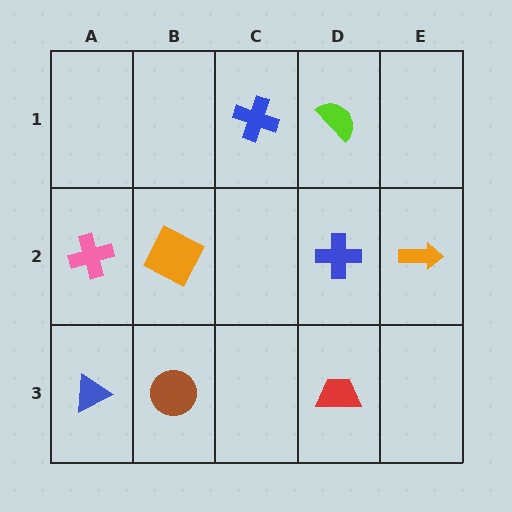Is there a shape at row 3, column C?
No, that cell is empty.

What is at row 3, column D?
A red trapezoid.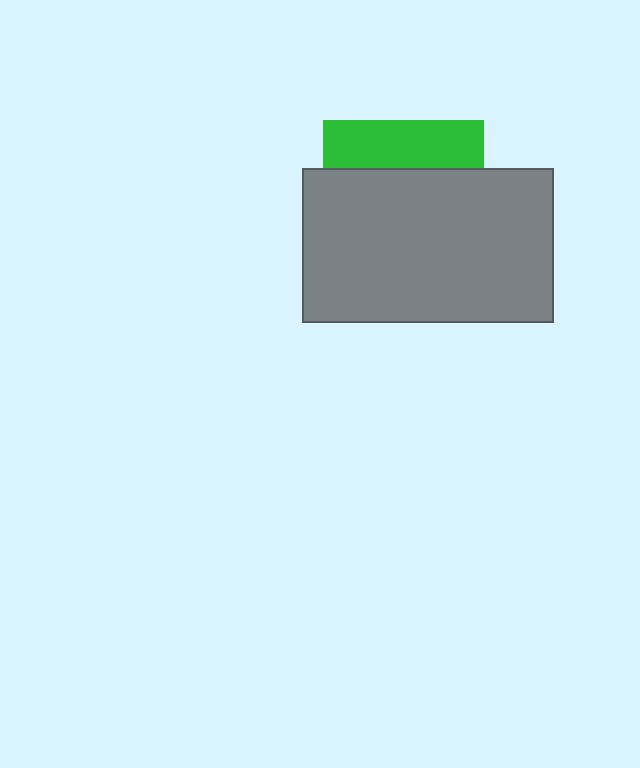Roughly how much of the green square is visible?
A small part of it is visible (roughly 30%).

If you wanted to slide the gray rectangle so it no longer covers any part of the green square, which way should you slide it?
Slide it down — that is the most direct way to separate the two shapes.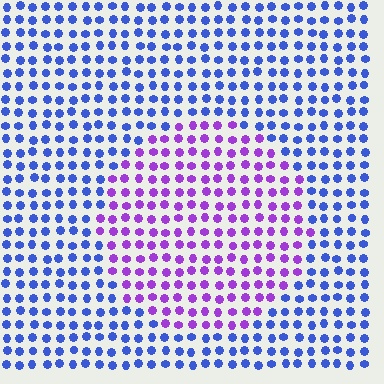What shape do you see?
I see a circle.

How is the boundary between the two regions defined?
The boundary is defined purely by a slight shift in hue (about 52 degrees). Spacing, size, and orientation are identical on both sides.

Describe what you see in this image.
The image is filled with small blue elements in a uniform arrangement. A circle-shaped region is visible where the elements are tinted to a slightly different hue, forming a subtle color boundary.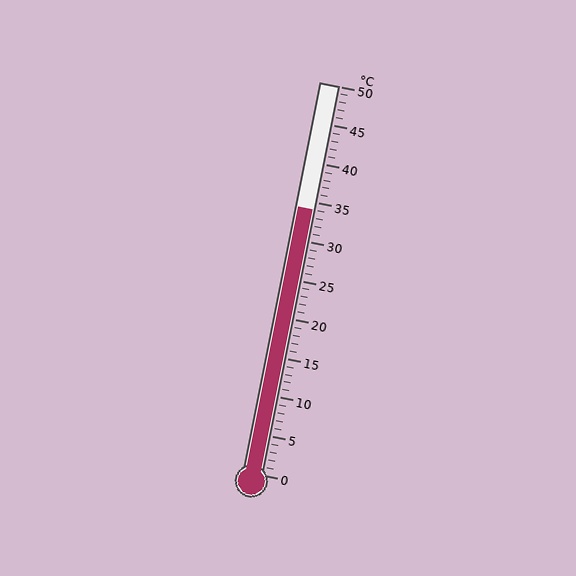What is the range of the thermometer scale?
The thermometer scale ranges from 0°C to 50°C.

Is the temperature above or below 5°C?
The temperature is above 5°C.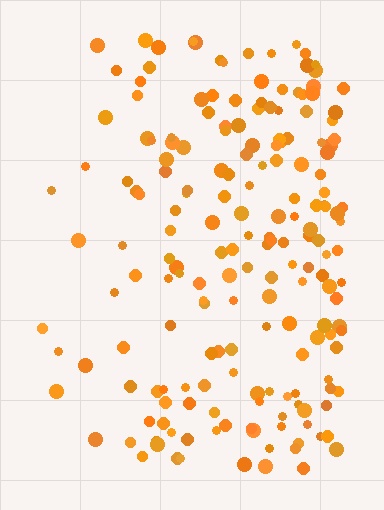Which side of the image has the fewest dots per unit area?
The left.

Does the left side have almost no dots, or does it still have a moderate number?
Still a moderate number, just noticeably fewer than the right.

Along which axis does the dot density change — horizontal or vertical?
Horizontal.